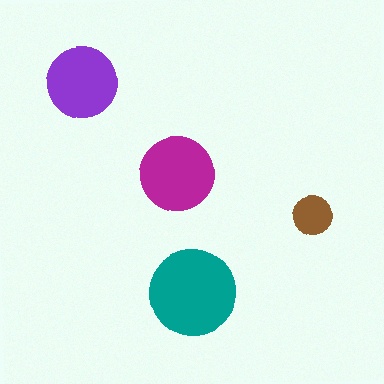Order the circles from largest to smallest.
the teal one, the magenta one, the purple one, the brown one.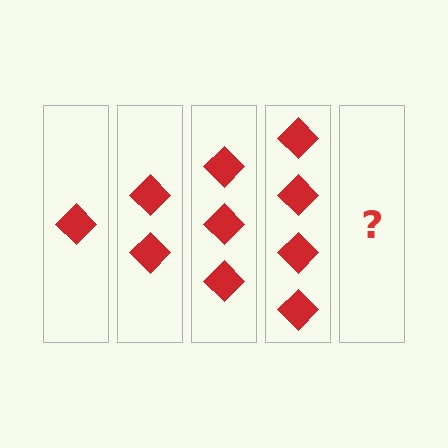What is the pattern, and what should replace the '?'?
The pattern is that each step adds one more diamond. The '?' should be 5 diamonds.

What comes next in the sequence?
The next element should be 5 diamonds.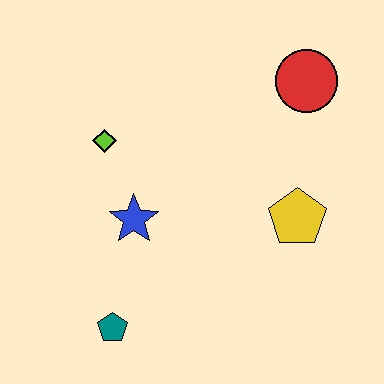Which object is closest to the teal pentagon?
The blue star is closest to the teal pentagon.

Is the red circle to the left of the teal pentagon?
No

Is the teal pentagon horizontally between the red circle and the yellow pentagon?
No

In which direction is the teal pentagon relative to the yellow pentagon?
The teal pentagon is to the left of the yellow pentagon.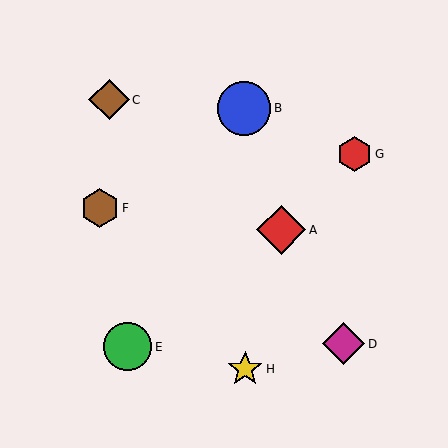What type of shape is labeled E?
Shape E is a green circle.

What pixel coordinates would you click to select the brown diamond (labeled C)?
Click at (109, 100) to select the brown diamond C.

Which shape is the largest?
The blue circle (labeled B) is the largest.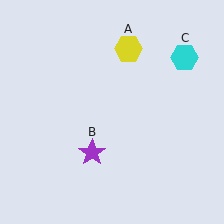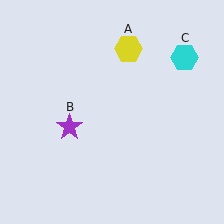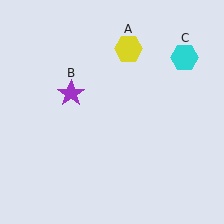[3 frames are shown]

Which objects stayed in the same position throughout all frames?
Yellow hexagon (object A) and cyan hexagon (object C) remained stationary.